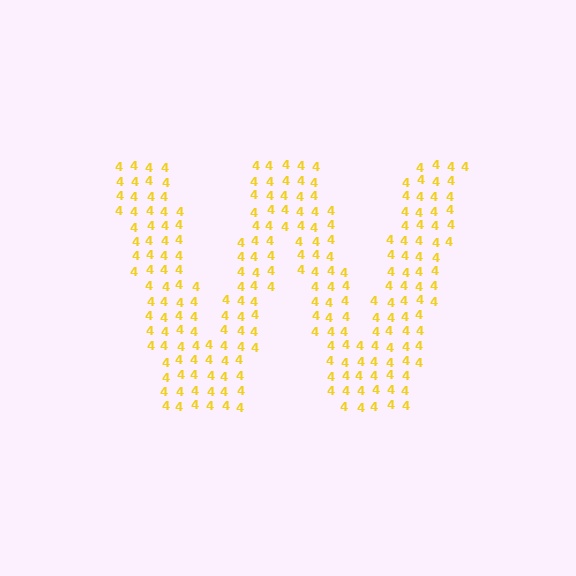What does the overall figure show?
The overall figure shows the letter W.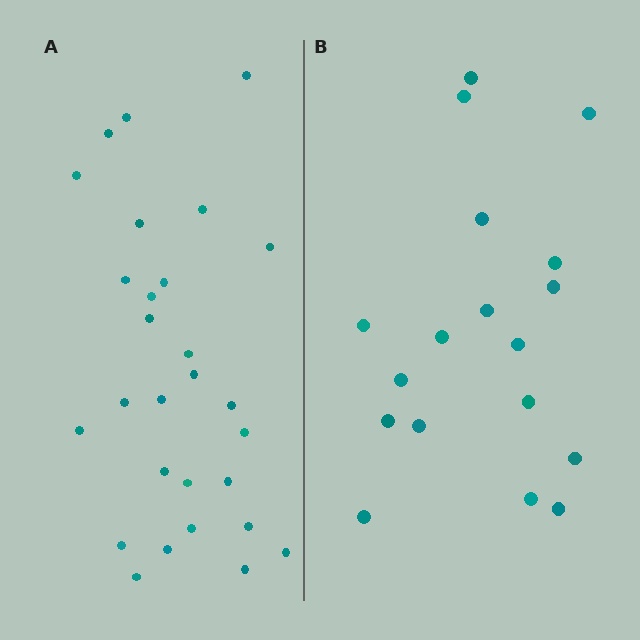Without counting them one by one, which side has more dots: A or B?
Region A (the left region) has more dots.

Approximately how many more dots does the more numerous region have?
Region A has roughly 10 or so more dots than region B.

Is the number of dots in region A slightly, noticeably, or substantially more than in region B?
Region A has substantially more. The ratio is roughly 1.6 to 1.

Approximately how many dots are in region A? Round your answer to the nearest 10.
About 30 dots. (The exact count is 28, which rounds to 30.)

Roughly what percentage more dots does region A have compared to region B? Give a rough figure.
About 55% more.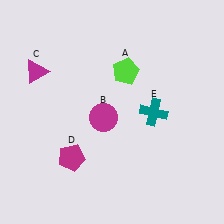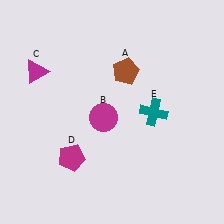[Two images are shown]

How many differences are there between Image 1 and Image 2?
There is 1 difference between the two images.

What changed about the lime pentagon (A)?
In Image 1, A is lime. In Image 2, it changed to brown.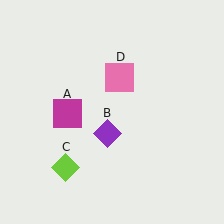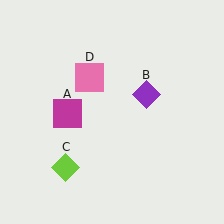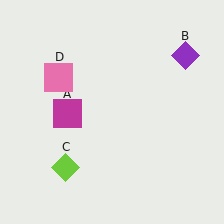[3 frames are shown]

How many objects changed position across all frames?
2 objects changed position: purple diamond (object B), pink square (object D).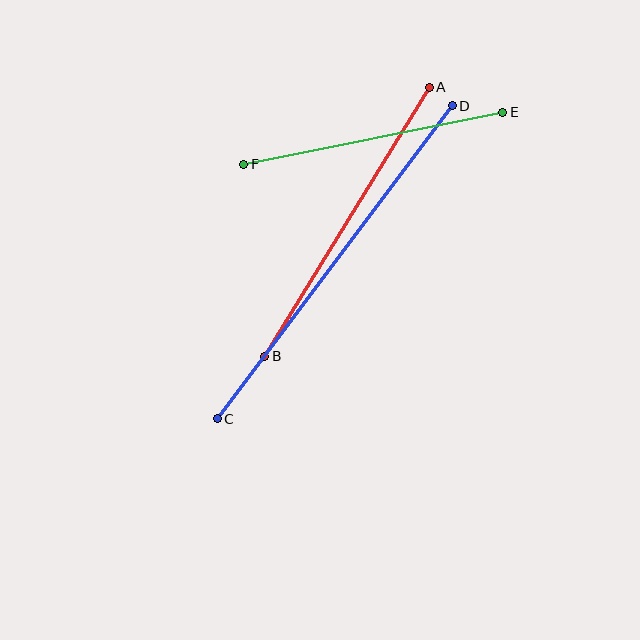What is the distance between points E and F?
The distance is approximately 264 pixels.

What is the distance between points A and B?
The distance is approximately 315 pixels.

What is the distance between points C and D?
The distance is approximately 391 pixels.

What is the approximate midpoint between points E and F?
The midpoint is at approximately (373, 138) pixels.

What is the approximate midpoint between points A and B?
The midpoint is at approximately (347, 222) pixels.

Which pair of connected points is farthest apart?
Points C and D are farthest apart.